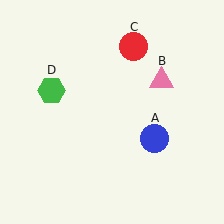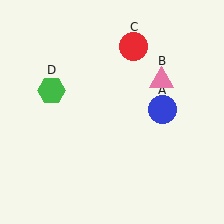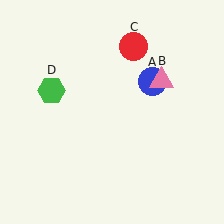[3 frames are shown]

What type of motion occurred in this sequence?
The blue circle (object A) rotated counterclockwise around the center of the scene.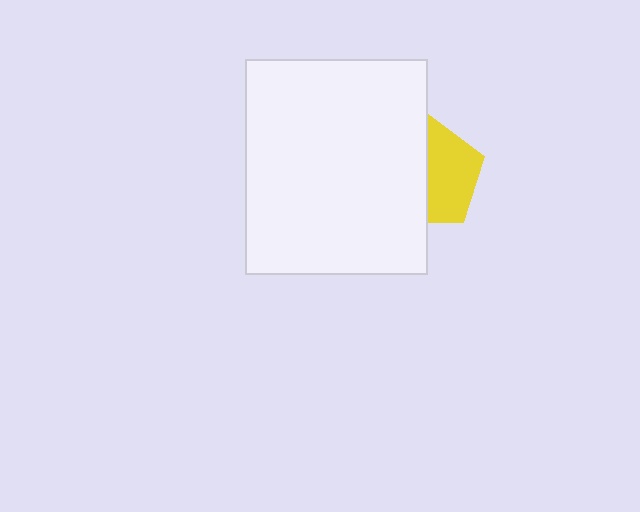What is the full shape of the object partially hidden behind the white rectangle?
The partially hidden object is a yellow pentagon.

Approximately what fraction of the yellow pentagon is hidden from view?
Roughly 49% of the yellow pentagon is hidden behind the white rectangle.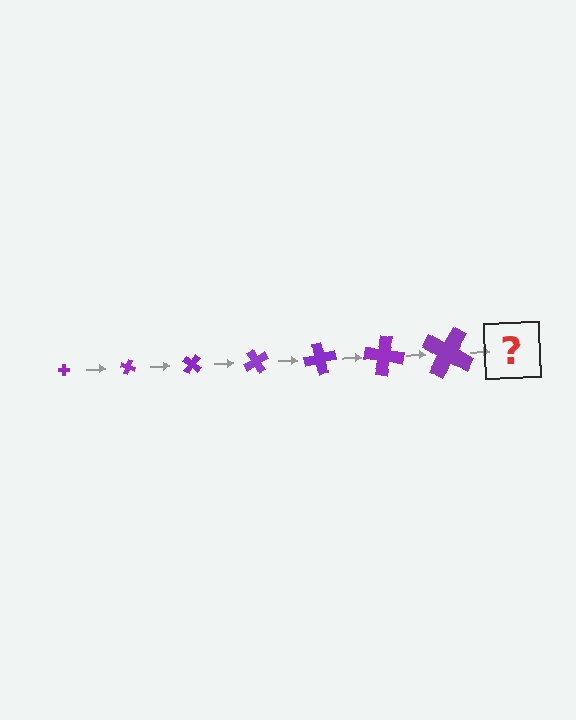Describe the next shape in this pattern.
It should be a cross, larger than the previous one and rotated 140 degrees from the start.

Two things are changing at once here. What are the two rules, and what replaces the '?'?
The two rules are that the cross grows larger each step and it rotates 20 degrees each step. The '?' should be a cross, larger than the previous one and rotated 140 degrees from the start.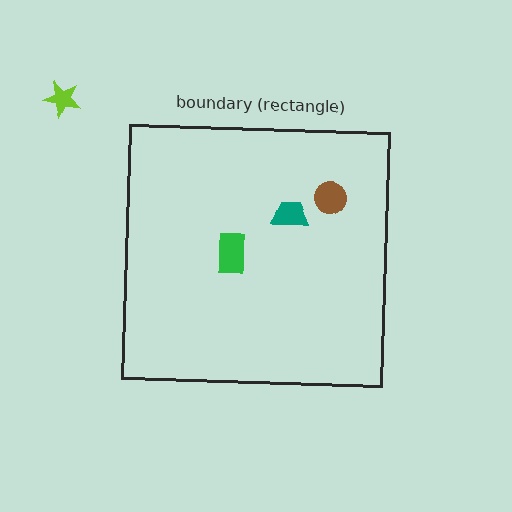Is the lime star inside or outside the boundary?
Outside.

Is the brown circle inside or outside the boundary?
Inside.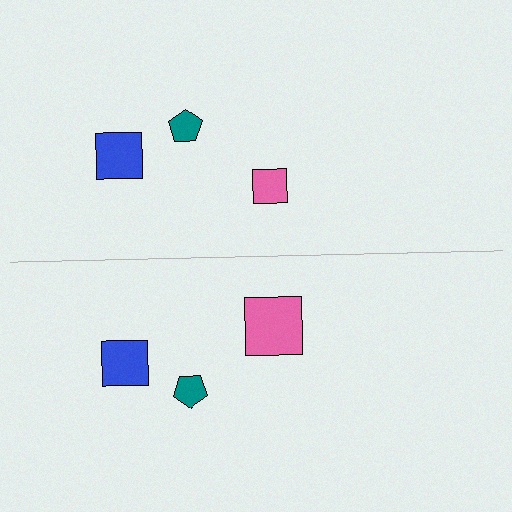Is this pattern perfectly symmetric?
No, the pattern is not perfectly symmetric. The pink square on the bottom side has a different size than its mirror counterpart.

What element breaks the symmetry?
The pink square on the bottom side has a different size than its mirror counterpart.